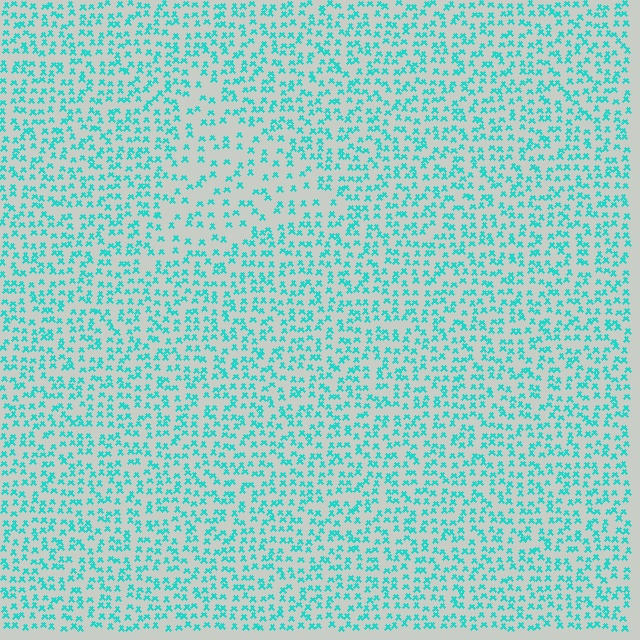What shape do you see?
I see a triangle.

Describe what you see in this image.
The image contains small cyan elements arranged at two different densities. A triangle-shaped region is visible where the elements are less densely packed than the surrounding area.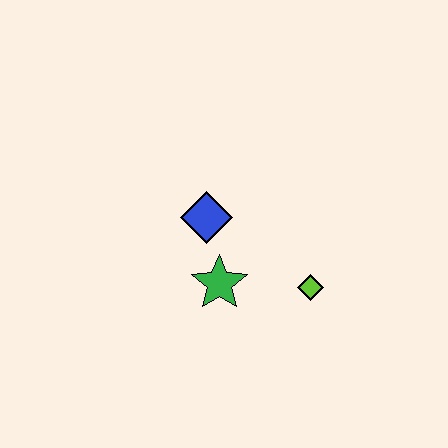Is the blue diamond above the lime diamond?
Yes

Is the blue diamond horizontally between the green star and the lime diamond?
No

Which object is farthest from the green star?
The lime diamond is farthest from the green star.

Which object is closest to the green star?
The blue diamond is closest to the green star.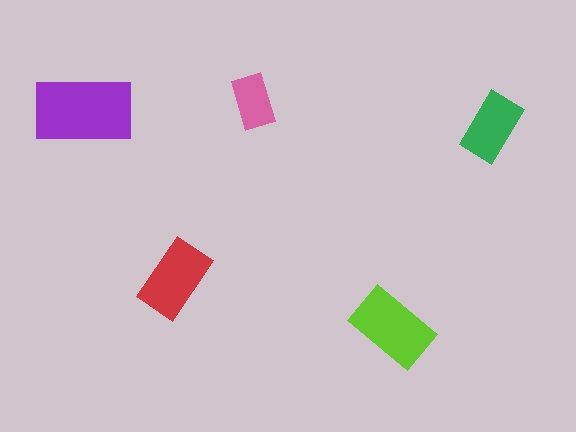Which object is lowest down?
The lime rectangle is bottommost.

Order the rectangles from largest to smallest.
the purple one, the lime one, the red one, the green one, the pink one.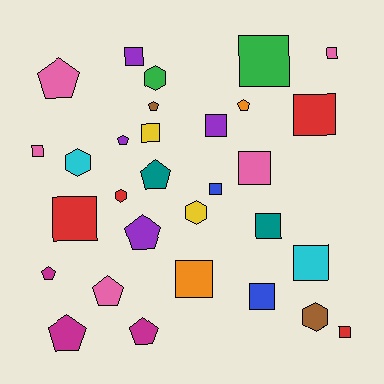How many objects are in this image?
There are 30 objects.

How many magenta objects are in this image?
There are 3 magenta objects.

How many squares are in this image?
There are 15 squares.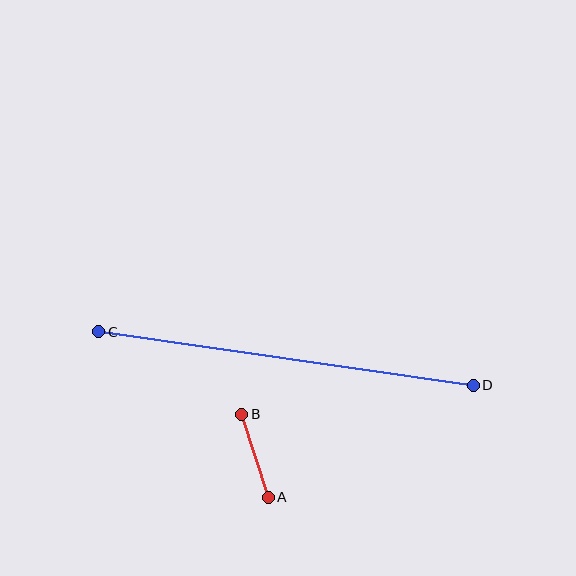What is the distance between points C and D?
The distance is approximately 379 pixels.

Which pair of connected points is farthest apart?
Points C and D are farthest apart.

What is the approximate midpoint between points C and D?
The midpoint is at approximately (286, 358) pixels.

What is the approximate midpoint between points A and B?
The midpoint is at approximately (255, 456) pixels.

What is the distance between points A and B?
The distance is approximately 87 pixels.